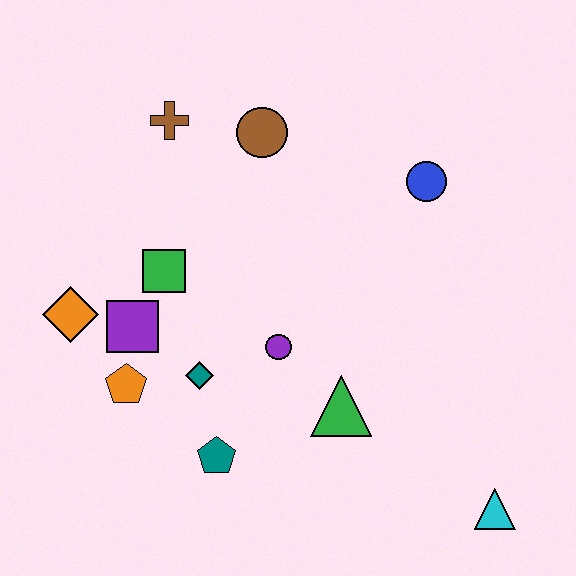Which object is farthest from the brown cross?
The cyan triangle is farthest from the brown cross.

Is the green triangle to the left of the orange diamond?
No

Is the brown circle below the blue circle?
No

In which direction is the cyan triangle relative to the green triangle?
The cyan triangle is to the right of the green triangle.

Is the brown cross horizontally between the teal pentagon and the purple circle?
No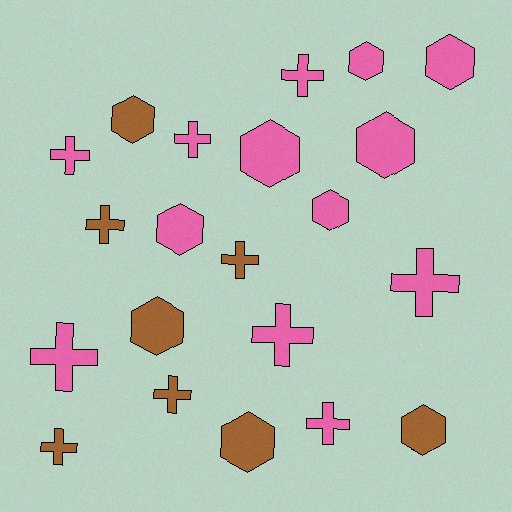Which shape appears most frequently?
Cross, with 11 objects.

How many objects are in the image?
There are 21 objects.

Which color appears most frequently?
Pink, with 13 objects.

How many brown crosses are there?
There are 4 brown crosses.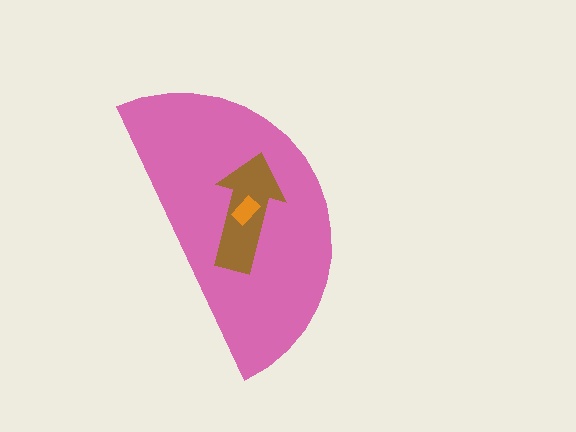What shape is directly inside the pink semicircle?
The brown arrow.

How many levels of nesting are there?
3.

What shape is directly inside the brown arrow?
The orange rectangle.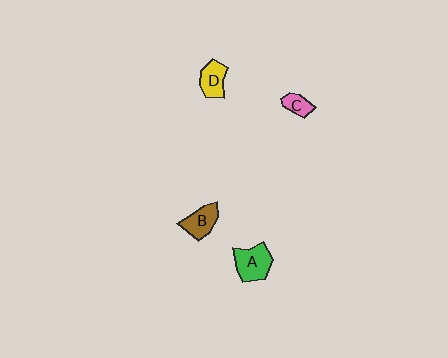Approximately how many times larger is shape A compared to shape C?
Approximately 2.1 times.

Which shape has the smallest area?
Shape C (pink).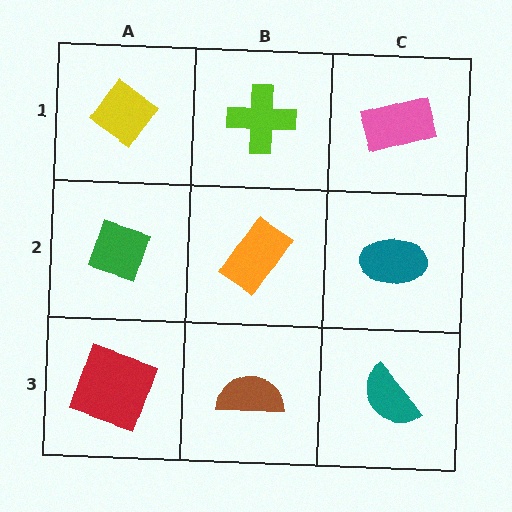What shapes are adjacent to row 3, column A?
A green diamond (row 2, column A), a brown semicircle (row 3, column B).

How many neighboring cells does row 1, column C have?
2.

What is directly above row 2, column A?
A yellow diamond.